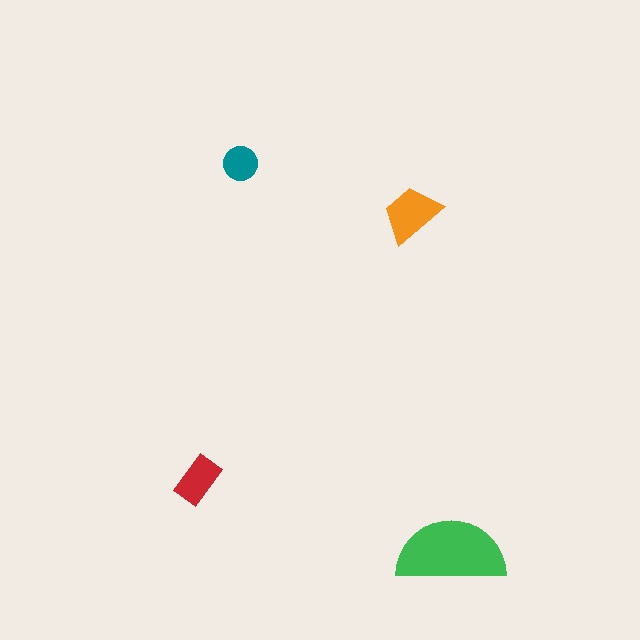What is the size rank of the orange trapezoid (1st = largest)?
2nd.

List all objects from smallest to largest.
The teal circle, the red rectangle, the orange trapezoid, the green semicircle.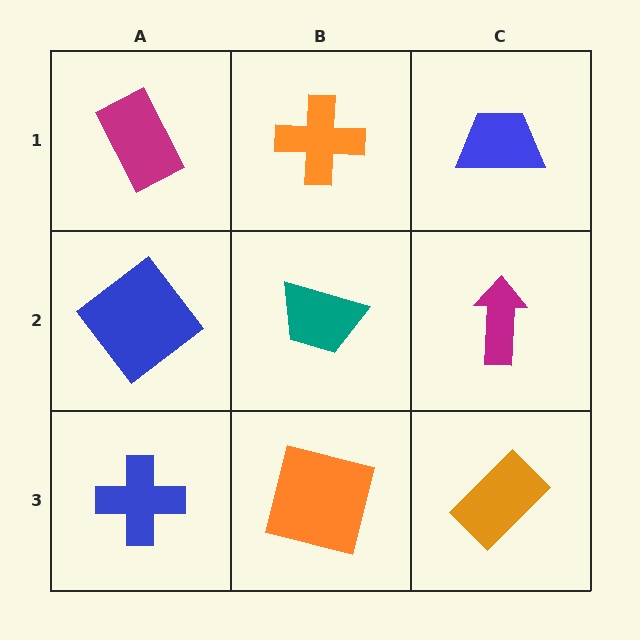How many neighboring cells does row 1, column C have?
2.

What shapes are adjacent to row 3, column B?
A teal trapezoid (row 2, column B), a blue cross (row 3, column A), an orange rectangle (row 3, column C).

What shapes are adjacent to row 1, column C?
A magenta arrow (row 2, column C), an orange cross (row 1, column B).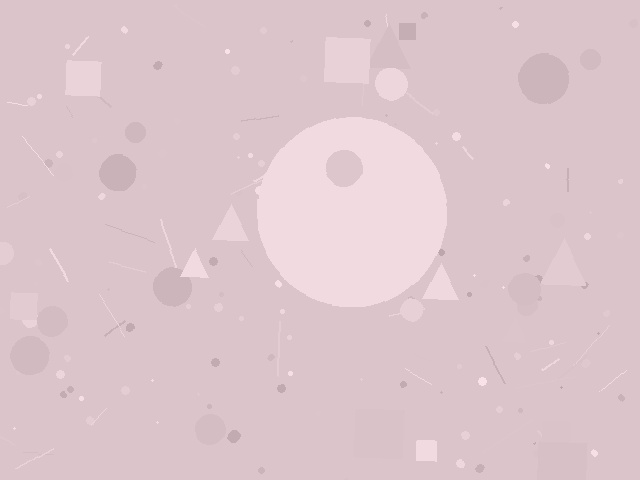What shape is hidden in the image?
A circle is hidden in the image.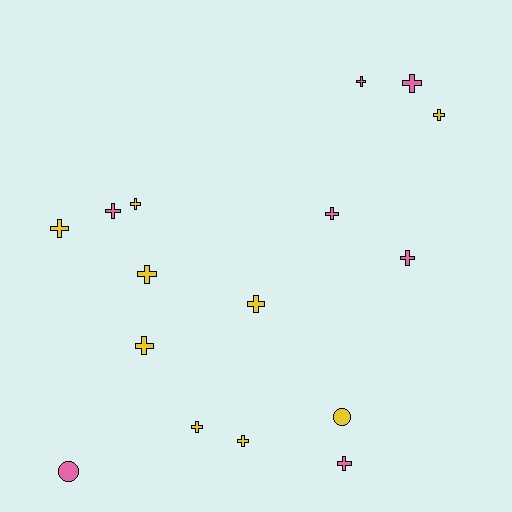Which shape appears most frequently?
Cross, with 14 objects.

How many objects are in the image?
There are 16 objects.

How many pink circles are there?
There is 1 pink circle.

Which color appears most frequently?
Yellow, with 9 objects.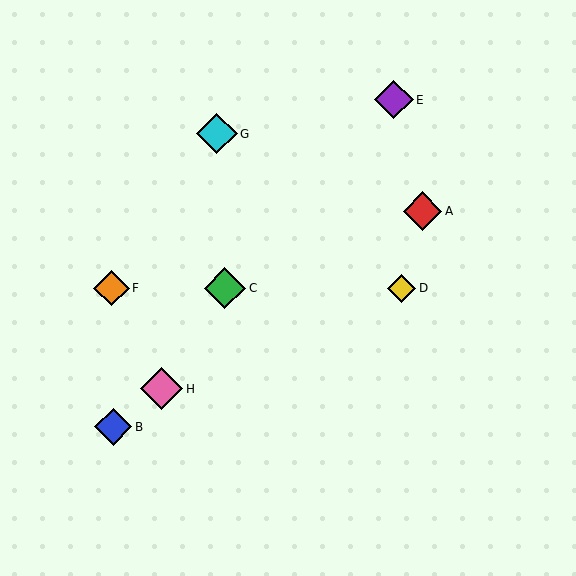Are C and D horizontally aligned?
Yes, both are at y≈288.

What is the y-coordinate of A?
Object A is at y≈211.